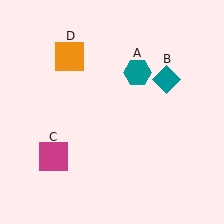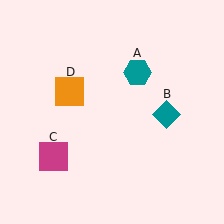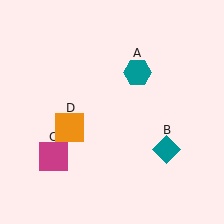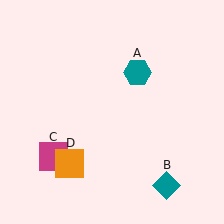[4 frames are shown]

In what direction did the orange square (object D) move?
The orange square (object D) moved down.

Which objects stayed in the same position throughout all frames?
Teal hexagon (object A) and magenta square (object C) remained stationary.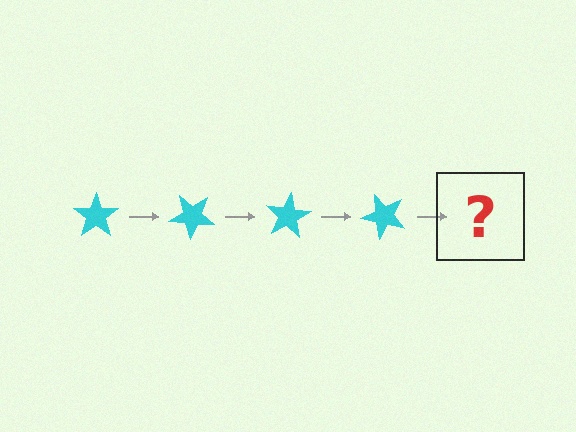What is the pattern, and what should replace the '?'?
The pattern is that the star rotates 40 degrees each step. The '?' should be a cyan star rotated 160 degrees.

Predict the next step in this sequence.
The next step is a cyan star rotated 160 degrees.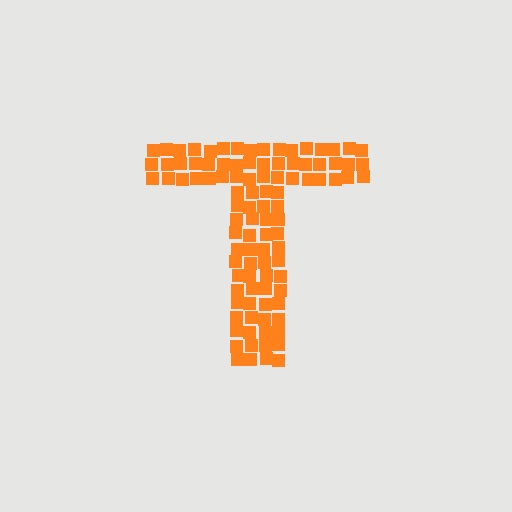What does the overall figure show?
The overall figure shows the letter T.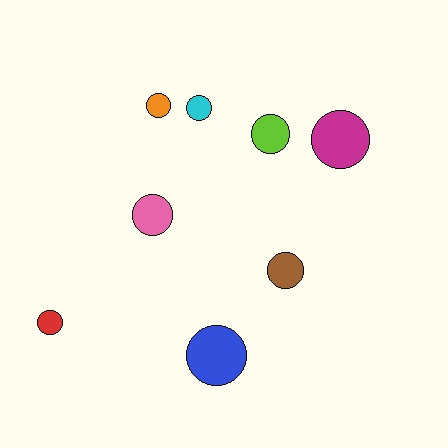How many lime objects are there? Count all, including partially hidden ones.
There is 1 lime object.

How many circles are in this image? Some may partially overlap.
There are 8 circles.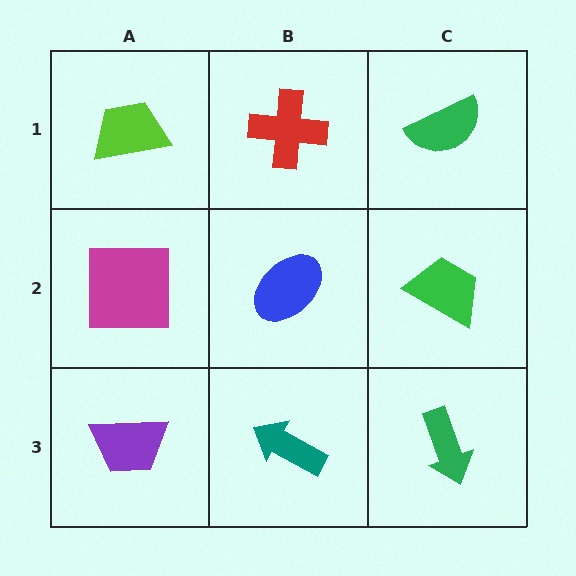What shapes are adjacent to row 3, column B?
A blue ellipse (row 2, column B), a purple trapezoid (row 3, column A), a green arrow (row 3, column C).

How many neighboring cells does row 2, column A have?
3.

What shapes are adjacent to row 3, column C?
A green trapezoid (row 2, column C), a teal arrow (row 3, column B).